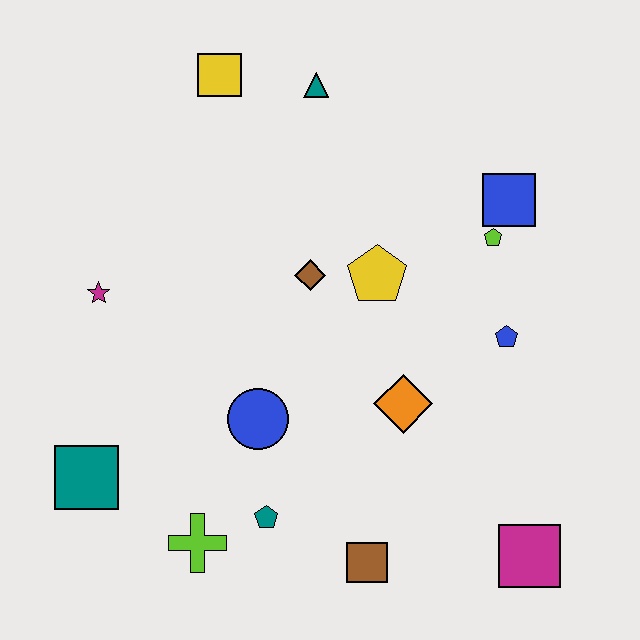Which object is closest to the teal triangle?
The yellow square is closest to the teal triangle.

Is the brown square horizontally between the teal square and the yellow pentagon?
Yes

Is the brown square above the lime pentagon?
No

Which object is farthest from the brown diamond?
The magenta square is farthest from the brown diamond.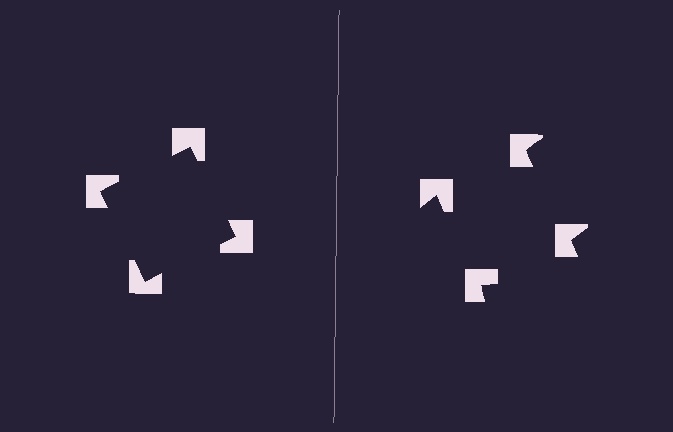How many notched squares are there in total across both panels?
8 — 4 on each side.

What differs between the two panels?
The notched squares are positioned identically on both sides; only the wedge orientations differ. On the left they align to a square; on the right they are misaligned.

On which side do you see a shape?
An illusory square appears on the left side. On the right side the wedge cuts are rotated, so no coherent shape forms.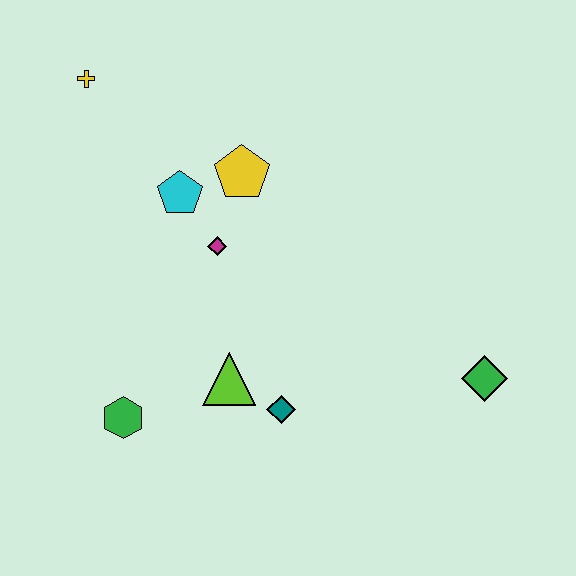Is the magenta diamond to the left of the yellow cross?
No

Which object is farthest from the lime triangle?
The yellow cross is farthest from the lime triangle.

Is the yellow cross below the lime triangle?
No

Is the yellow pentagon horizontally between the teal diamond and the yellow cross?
Yes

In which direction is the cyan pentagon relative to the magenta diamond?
The cyan pentagon is above the magenta diamond.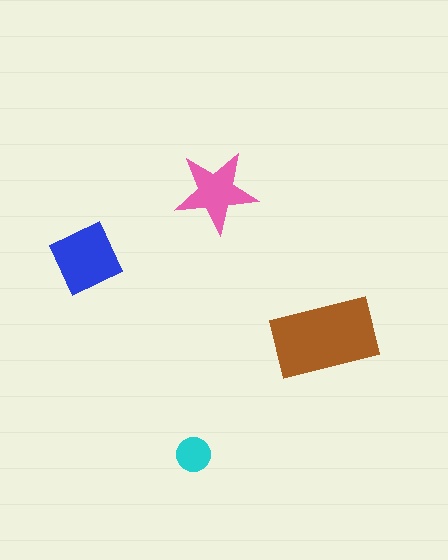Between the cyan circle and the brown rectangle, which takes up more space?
The brown rectangle.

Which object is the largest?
The brown rectangle.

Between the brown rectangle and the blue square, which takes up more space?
The brown rectangle.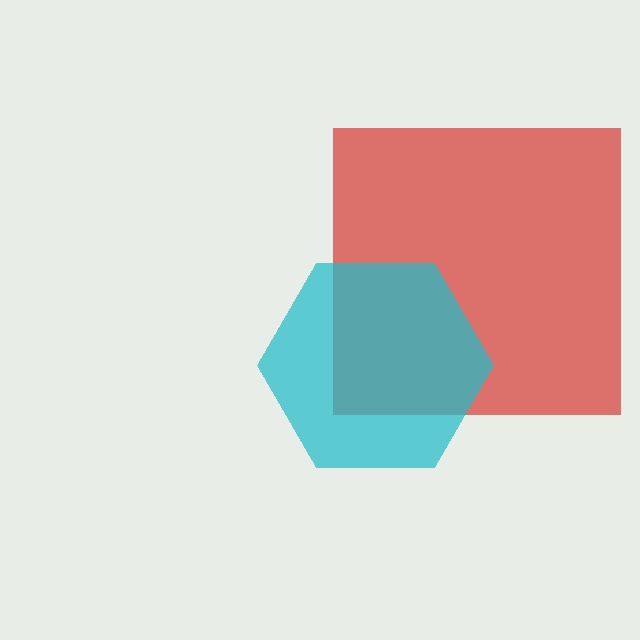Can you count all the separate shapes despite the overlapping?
Yes, there are 2 separate shapes.